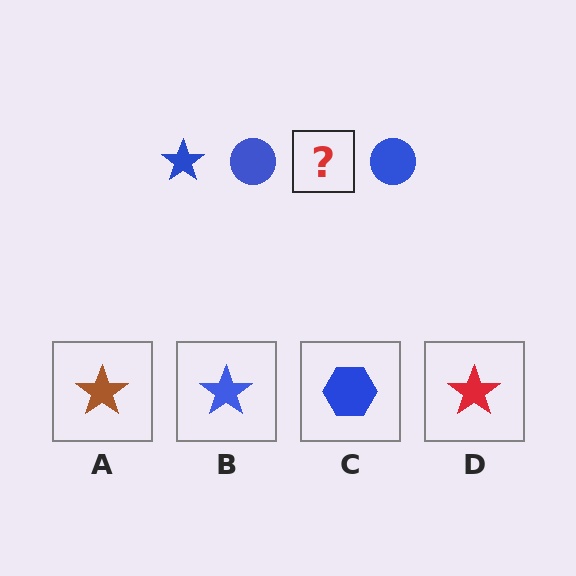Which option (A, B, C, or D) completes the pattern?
B.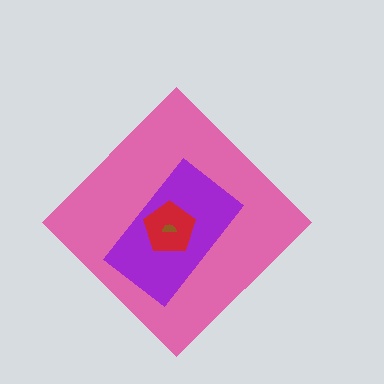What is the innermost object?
The brown semicircle.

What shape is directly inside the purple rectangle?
The red pentagon.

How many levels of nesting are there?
4.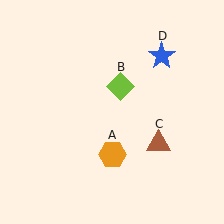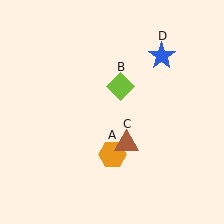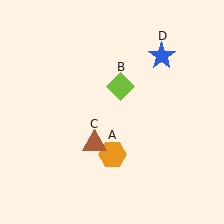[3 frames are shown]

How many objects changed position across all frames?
1 object changed position: brown triangle (object C).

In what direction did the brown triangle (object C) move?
The brown triangle (object C) moved left.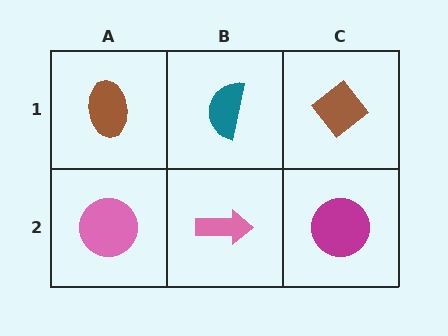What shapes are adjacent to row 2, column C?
A brown diamond (row 1, column C), a pink arrow (row 2, column B).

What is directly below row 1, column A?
A pink circle.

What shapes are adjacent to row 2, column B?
A teal semicircle (row 1, column B), a pink circle (row 2, column A), a magenta circle (row 2, column C).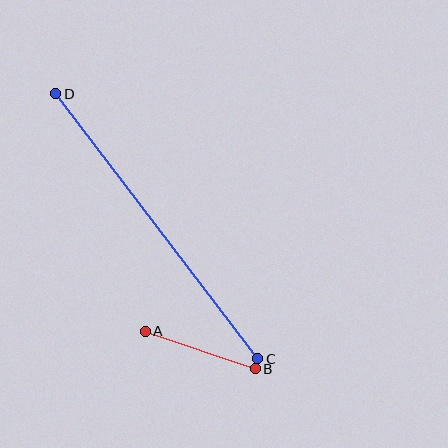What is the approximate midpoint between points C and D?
The midpoint is at approximately (157, 226) pixels.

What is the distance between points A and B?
The distance is approximately 116 pixels.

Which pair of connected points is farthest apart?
Points C and D are farthest apart.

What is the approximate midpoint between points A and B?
The midpoint is at approximately (200, 350) pixels.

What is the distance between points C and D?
The distance is approximately 333 pixels.